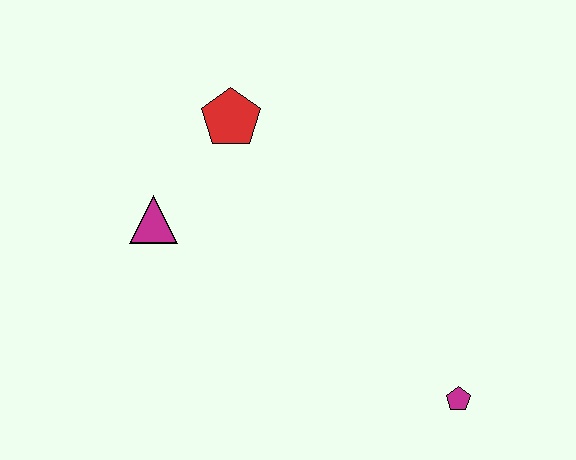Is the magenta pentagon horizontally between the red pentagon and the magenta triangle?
No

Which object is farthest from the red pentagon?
The magenta pentagon is farthest from the red pentagon.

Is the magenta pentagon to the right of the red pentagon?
Yes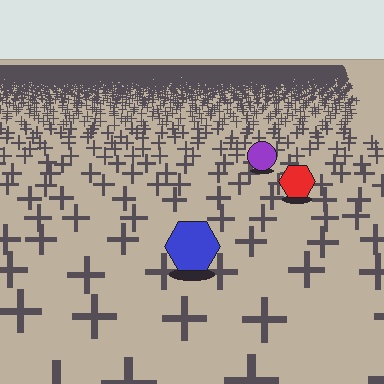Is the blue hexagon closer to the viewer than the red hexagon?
Yes. The blue hexagon is closer — you can tell from the texture gradient: the ground texture is coarser near it.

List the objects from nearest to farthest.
From nearest to farthest: the blue hexagon, the red hexagon, the purple circle.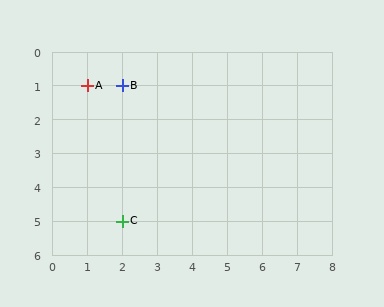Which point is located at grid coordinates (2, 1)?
Point B is at (2, 1).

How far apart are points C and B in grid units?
Points C and B are 4 rows apart.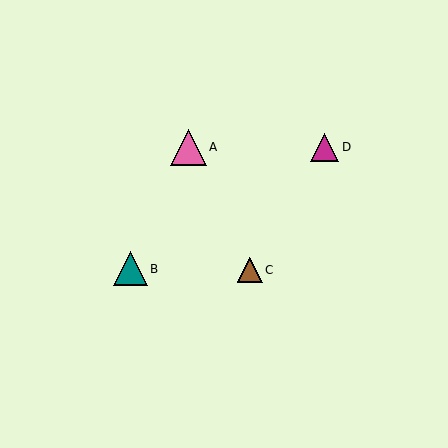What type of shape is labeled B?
Shape B is a teal triangle.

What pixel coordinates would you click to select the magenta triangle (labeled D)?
Click at (325, 147) to select the magenta triangle D.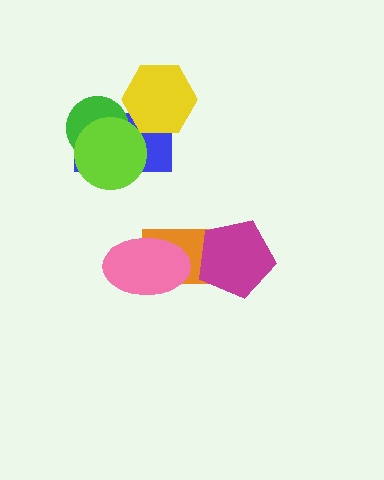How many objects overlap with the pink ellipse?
1 object overlaps with the pink ellipse.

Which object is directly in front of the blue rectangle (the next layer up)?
The yellow hexagon is directly in front of the blue rectangle.